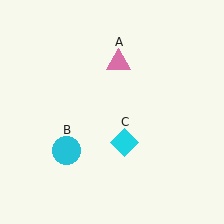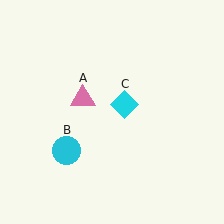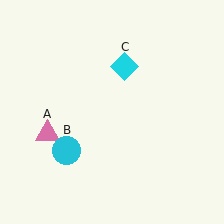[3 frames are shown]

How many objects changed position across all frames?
2 objects changed position: pink triangle (object A), cyan diamond (object C).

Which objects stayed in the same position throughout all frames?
Cyan circle (object B) remained stationary.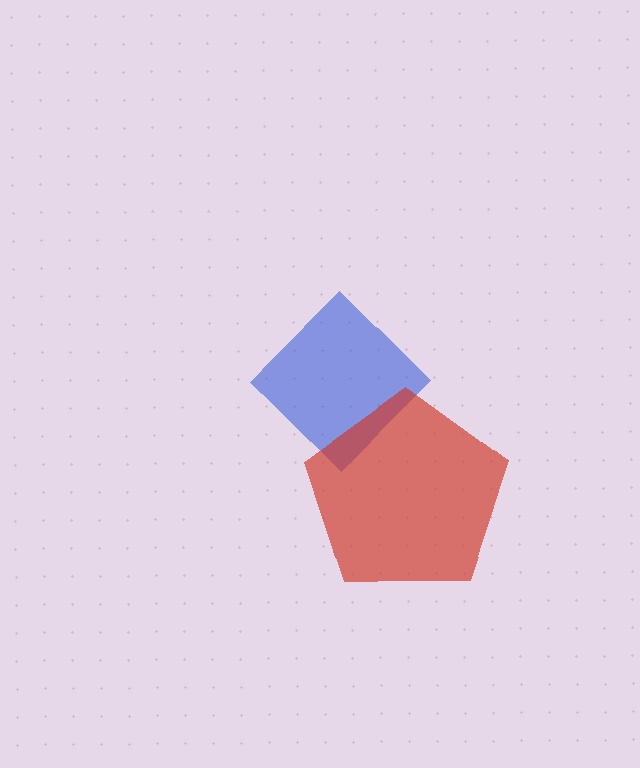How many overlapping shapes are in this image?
There are 2 overlapping shapes in the image.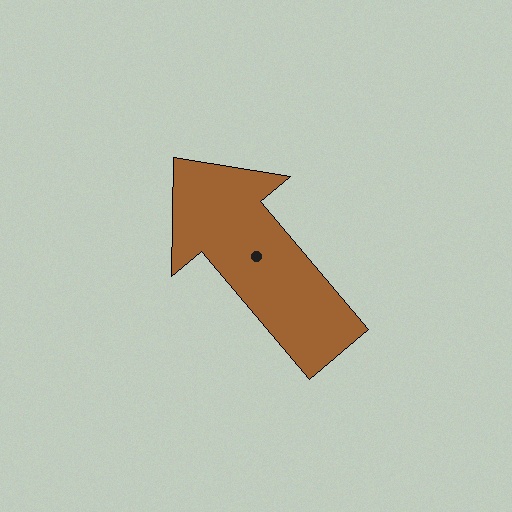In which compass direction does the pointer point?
Northwest.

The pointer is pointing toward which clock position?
Roughly 11 o'clock.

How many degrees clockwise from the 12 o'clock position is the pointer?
Approximately 320 degrees.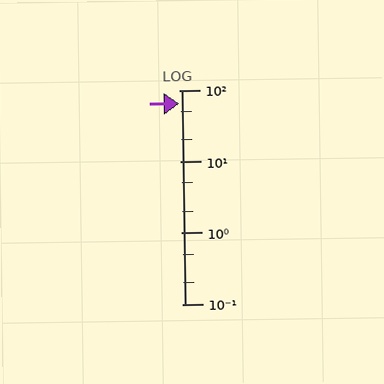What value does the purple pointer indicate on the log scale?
The pointer indicates approximately 64.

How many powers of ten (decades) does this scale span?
The scale spans 3 decades, from 0.1 to 100.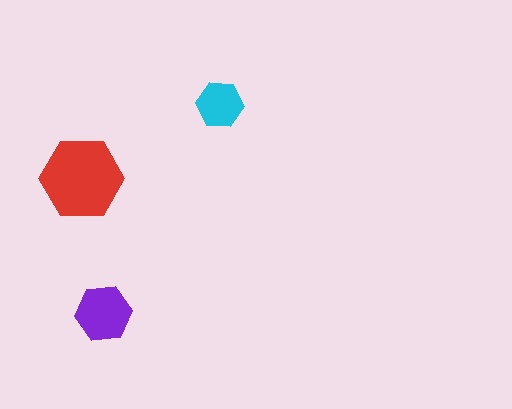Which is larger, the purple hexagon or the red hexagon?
The red one.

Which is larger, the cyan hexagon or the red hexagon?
The red one.